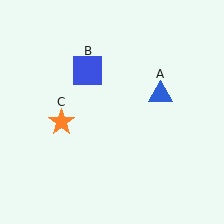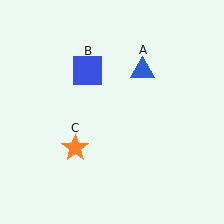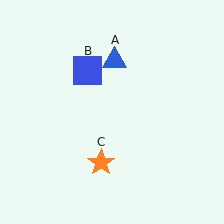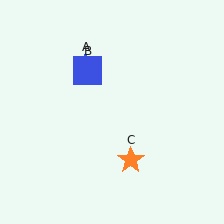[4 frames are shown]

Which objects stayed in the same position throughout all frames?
Blue square (object B) remained stationary.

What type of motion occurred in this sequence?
The blue triangle (object A), orange star (object C) rotated counterclockwise around the center of the scene.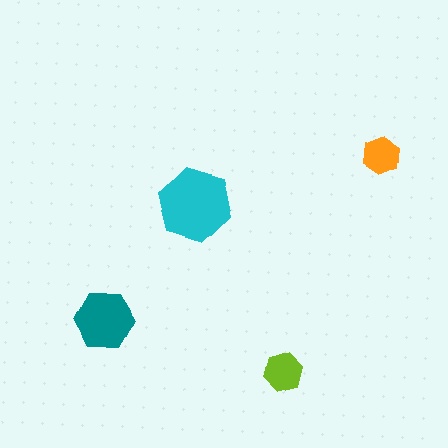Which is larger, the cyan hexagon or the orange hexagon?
The cyan one.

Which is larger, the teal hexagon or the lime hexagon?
The teal one.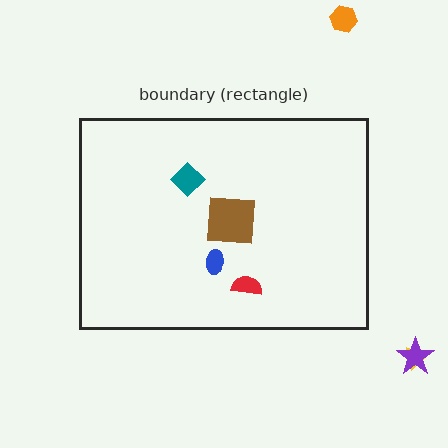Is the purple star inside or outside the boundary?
Outside.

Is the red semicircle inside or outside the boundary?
Inside.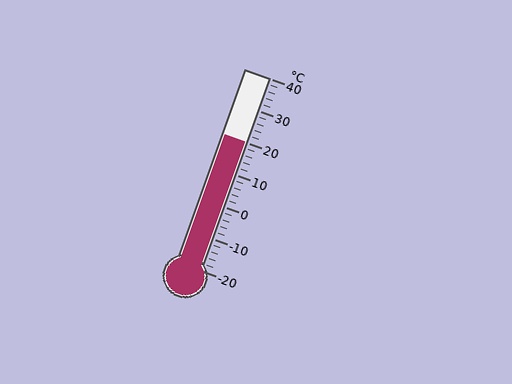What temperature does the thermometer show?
The thermometer shows approximately 20°C.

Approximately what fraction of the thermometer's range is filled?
The thermometer is filled to approximately 65% of its range.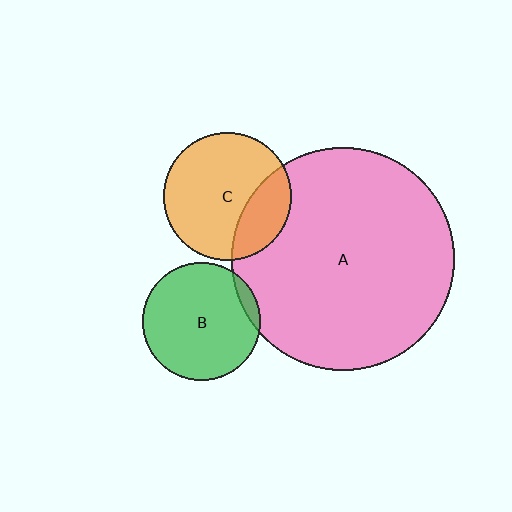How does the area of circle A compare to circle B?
Approximately 3.6 times.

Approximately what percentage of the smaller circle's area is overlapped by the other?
Approximately 25%.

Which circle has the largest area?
Circle A (pink).